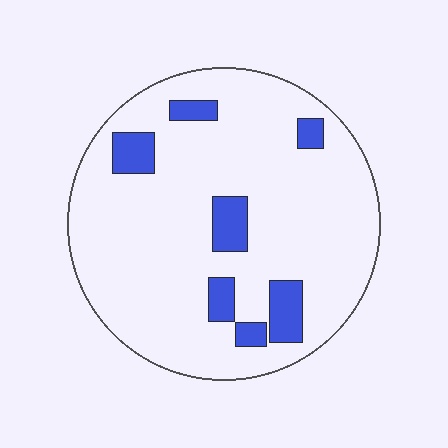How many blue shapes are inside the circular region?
7.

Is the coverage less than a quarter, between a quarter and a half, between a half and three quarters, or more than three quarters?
Less than a quarter.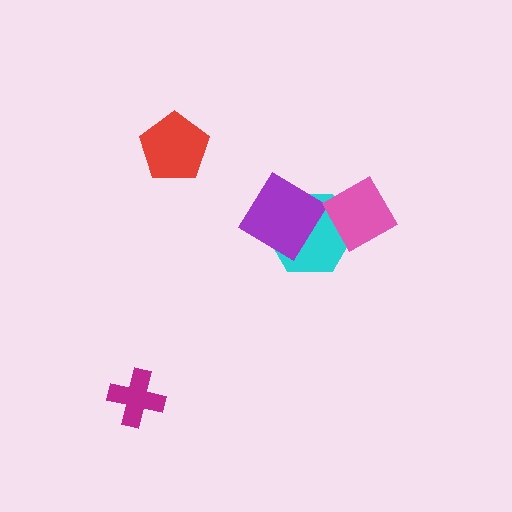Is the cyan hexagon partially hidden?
Yes, it is partially covered by another shape.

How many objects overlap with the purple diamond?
1 object overlaps with the purple diamond.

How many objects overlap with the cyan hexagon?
2 objects overlap with the cyan hexagon.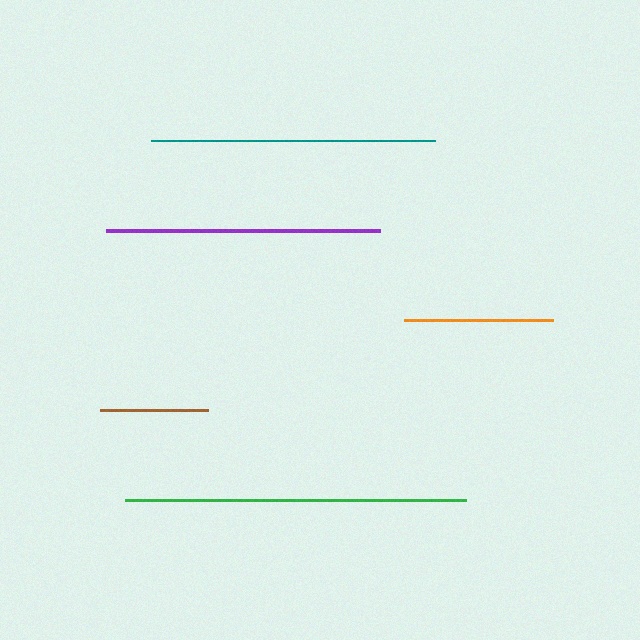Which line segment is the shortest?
The brown line is the shortest at approximately 108 pixels.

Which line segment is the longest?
The green line is the longest at approximately 340 pixels.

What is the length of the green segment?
The green segment is approximately 340 pixels long.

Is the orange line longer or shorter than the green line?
The green line is longer than the orange line.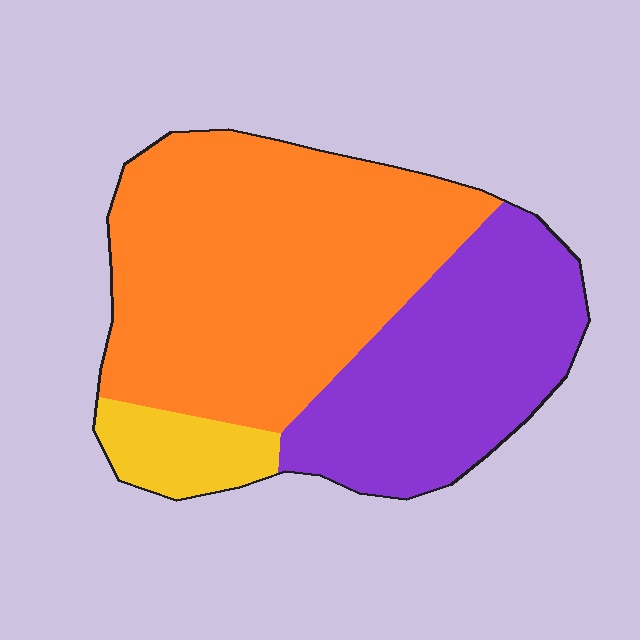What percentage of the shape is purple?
Purple takes up between a third and a half of the shape.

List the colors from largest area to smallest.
From largest to smallest: orange, purple, yellow.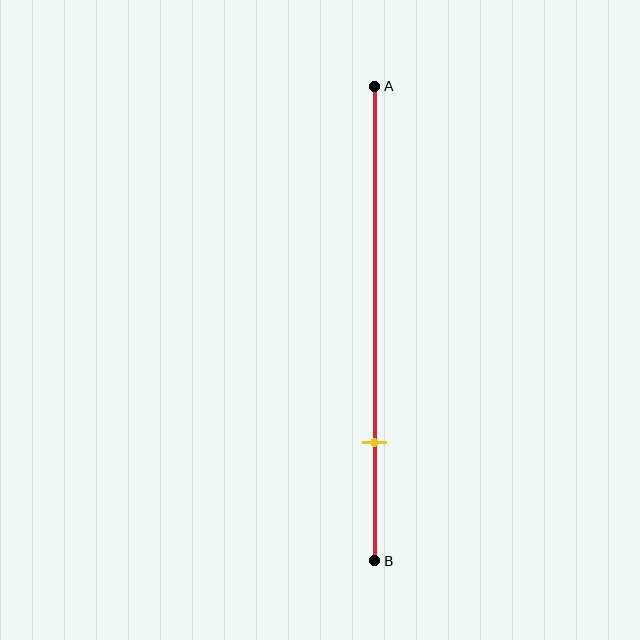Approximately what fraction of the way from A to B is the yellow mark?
The yellow mark is approximately 75% of the way from A to B.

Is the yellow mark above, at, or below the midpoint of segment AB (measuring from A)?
The yellow mark is below the midpoint of segment AB.